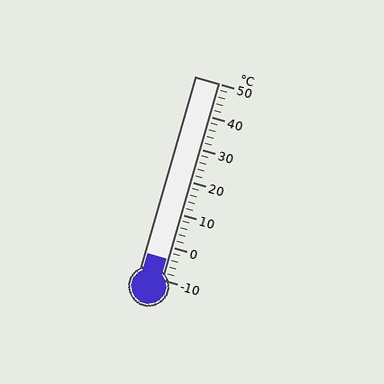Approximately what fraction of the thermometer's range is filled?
The thermometer is filled to approximately 10% of its range.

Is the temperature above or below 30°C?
The temperature is below 30°C.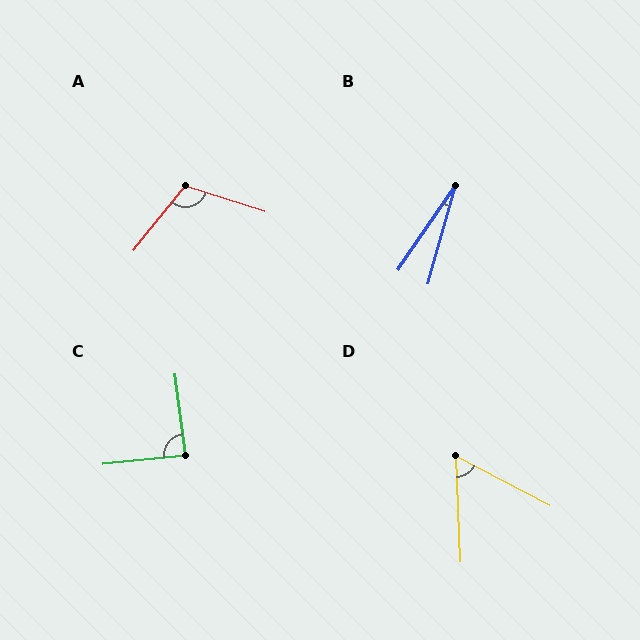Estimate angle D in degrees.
Approximately 60 degrees.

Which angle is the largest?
A, at approximately 111 degrees.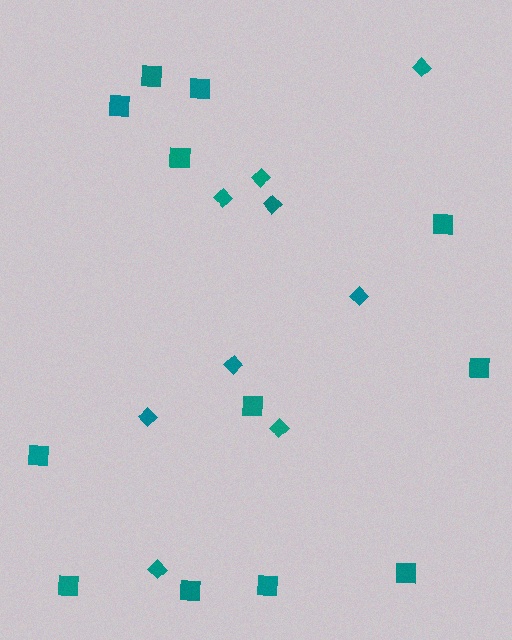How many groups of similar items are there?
There are 2 groups: one group of diamonds (9) and one group of squares (12).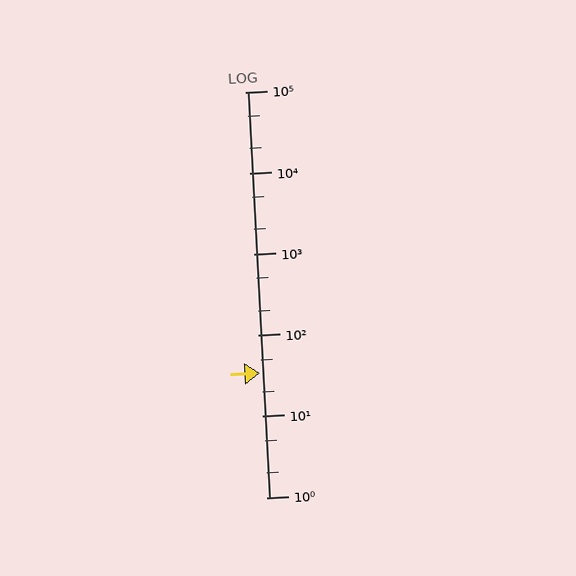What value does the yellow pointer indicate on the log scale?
The pointer indicates approximately 34.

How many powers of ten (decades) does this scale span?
The scale spans 5 decades, from 1 to 100000.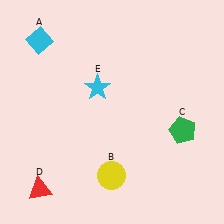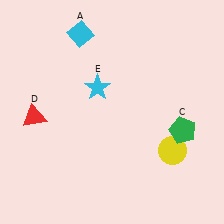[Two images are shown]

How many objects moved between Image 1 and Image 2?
3 objects moved between the two images.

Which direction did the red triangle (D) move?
The red triangle (D) moved up.